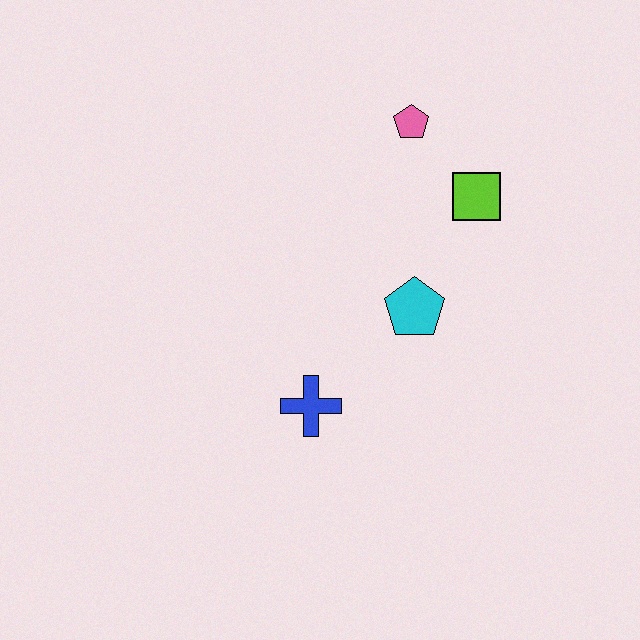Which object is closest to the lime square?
The pink pentagon is closest to the lime square.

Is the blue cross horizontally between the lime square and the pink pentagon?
No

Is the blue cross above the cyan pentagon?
No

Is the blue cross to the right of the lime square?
No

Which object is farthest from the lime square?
The blue cross is farthest from the lime square.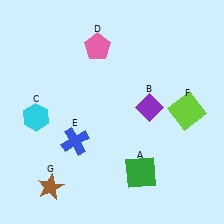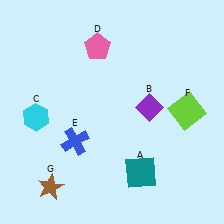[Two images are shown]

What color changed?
The square (A) changed from green in Image 1 to teal in Image 2.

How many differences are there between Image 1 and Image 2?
There is 1 difference between the two images.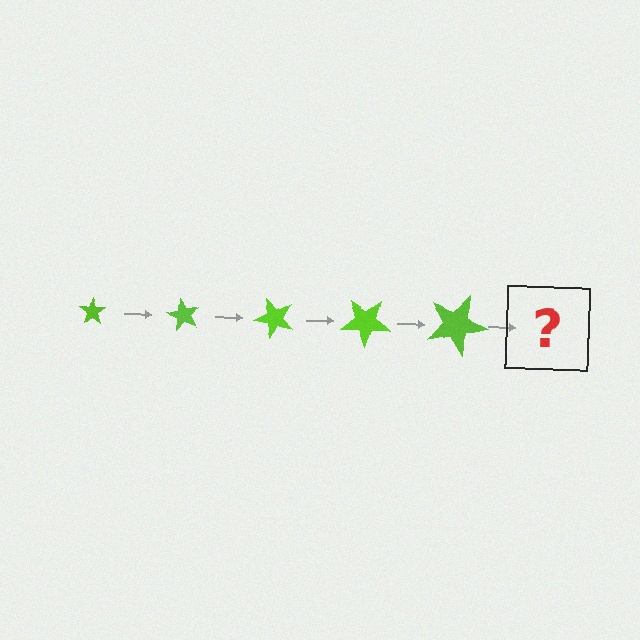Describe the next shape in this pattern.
It should be a star, larger than the previous one and rotated 300 degrees from the start.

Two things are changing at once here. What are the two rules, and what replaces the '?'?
The two rules are that the star grows larger each step and it rotates 60 degrees each step. The '?' should be a star, larger than the previous one and rotated 300 degrees from the start.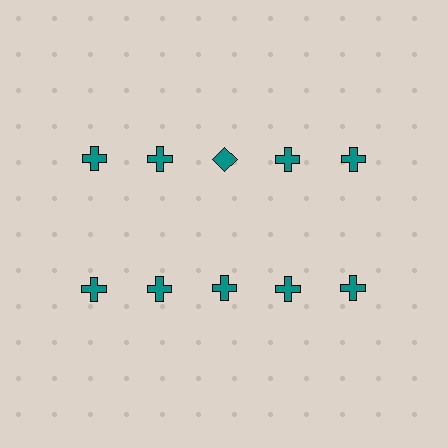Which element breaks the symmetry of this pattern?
The teal diamond in the top row, center column breaks the symmetry. All other shapes are teal crosses.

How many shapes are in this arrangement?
There are 10 shapes arranged in a grid pattern.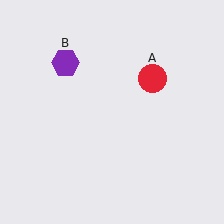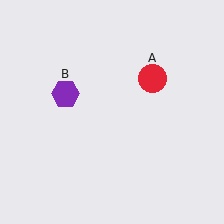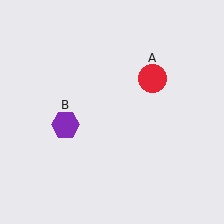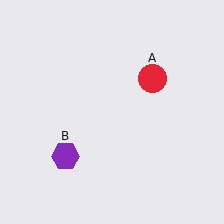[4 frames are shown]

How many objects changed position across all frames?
1 object changed position: purple hexagon (object B).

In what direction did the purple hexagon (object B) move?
The purple hexagon (object B) moved down.